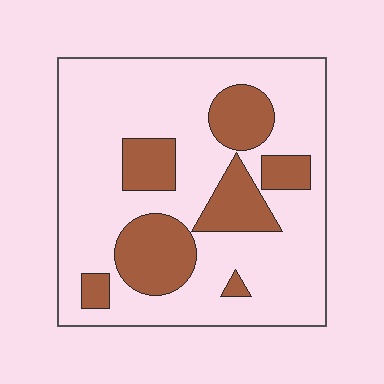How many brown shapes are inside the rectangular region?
7.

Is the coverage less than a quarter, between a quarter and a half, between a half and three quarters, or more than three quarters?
Between a quarter and a half.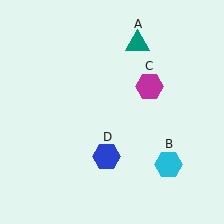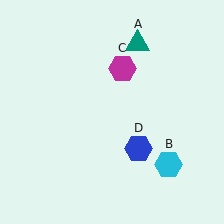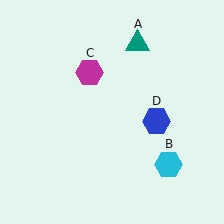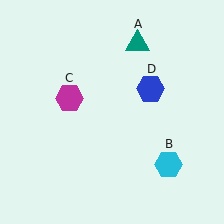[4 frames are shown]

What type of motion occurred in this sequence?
The magenta hexagon (object C), blue hexagon (object D) rotated counterclockwise around the center of the scene.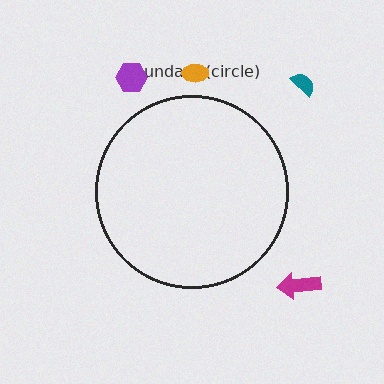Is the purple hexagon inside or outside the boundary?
Outside.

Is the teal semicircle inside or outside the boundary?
Outside.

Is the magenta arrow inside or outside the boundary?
Outside.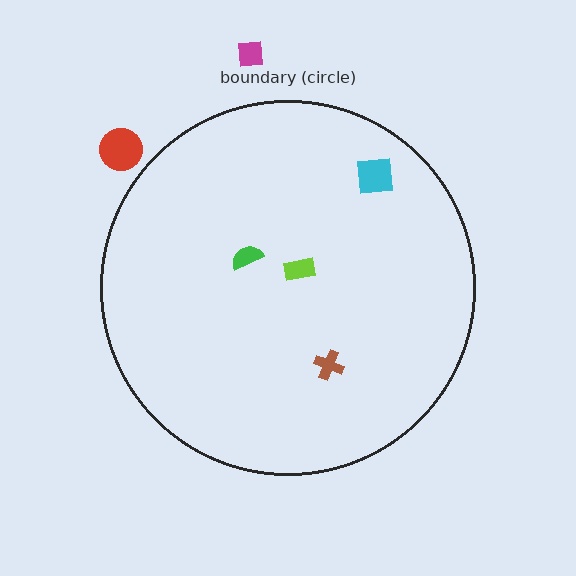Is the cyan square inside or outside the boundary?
Inside.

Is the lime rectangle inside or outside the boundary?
Inside.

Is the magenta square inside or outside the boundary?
Outside.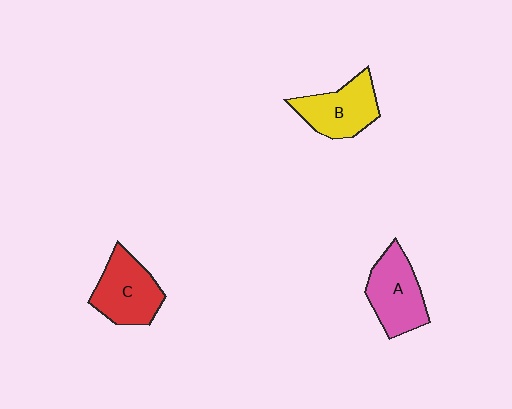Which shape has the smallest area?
Shape B (yellow).